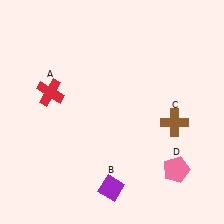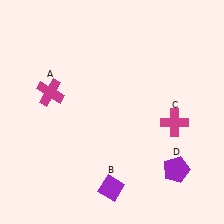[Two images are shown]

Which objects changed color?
A changed from red to magenta. C changed from brown to magenta. D changed from pink to purple.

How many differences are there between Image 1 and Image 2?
There are 3 differences between the two images.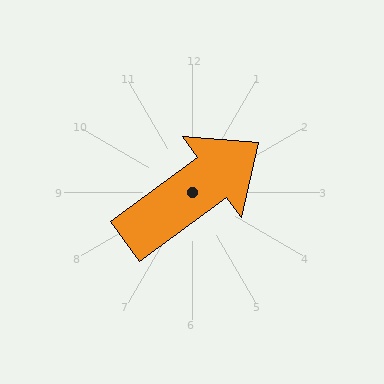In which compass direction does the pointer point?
Northeast.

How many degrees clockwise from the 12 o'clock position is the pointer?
Approximately 53 degrees.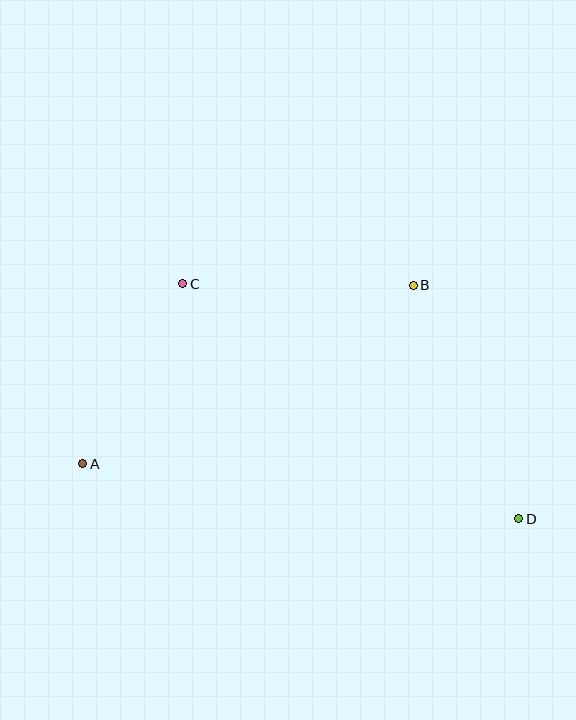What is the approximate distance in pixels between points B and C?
The distance between B and C is approximately 231 pixels.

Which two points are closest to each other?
Points A and C are closest to each other.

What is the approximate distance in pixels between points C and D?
The distance between C and D is approximately 410 pixels.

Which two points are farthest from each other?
Points A and D are farthest from each other.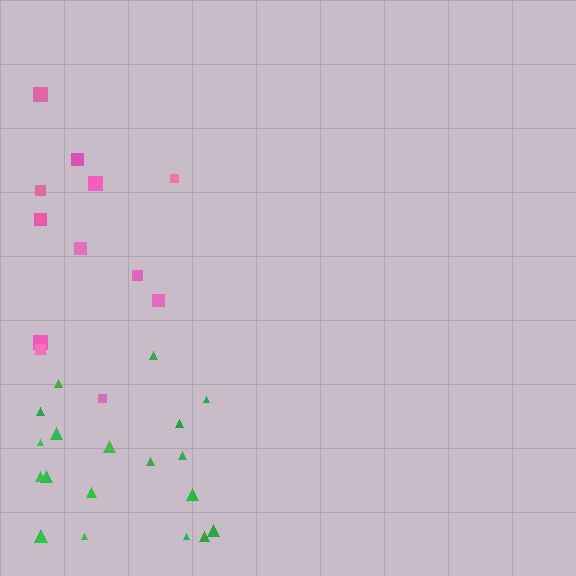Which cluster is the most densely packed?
Green.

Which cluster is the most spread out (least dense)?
Pink.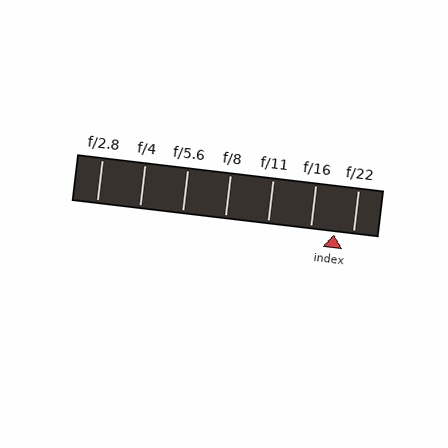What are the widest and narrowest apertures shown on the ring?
The widest aperture shown is f/2.8 and the narrowest is f/22.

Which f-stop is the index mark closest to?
The index mark is closest to f/22.